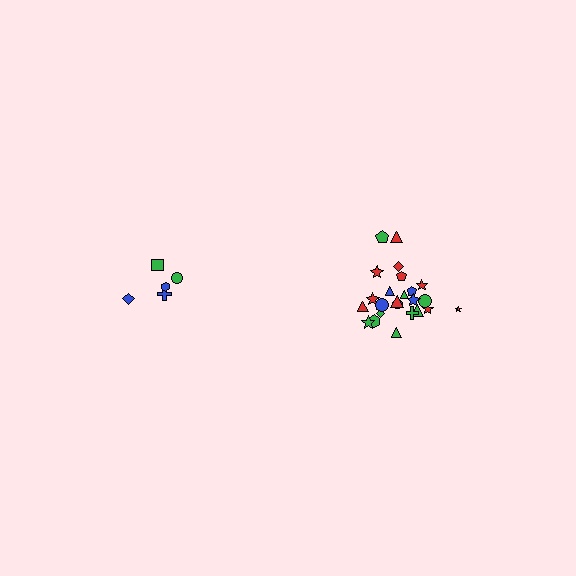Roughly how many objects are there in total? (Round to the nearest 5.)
Roughly 30 objects in total.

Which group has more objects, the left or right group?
The right group.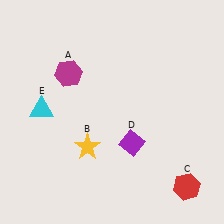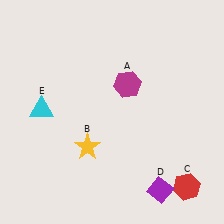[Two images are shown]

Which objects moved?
The objects that moved are: the magenta hexagon (A), the purple diamond (D).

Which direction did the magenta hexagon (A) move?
The magenta hexagon (A) moved right.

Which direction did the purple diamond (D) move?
The purple diamond (D) moved down.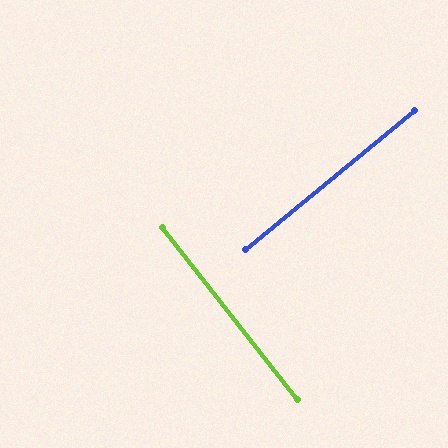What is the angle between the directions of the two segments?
Approximately 88 degrees.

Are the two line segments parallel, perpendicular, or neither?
Perpendicular — they meet at approximately 88°.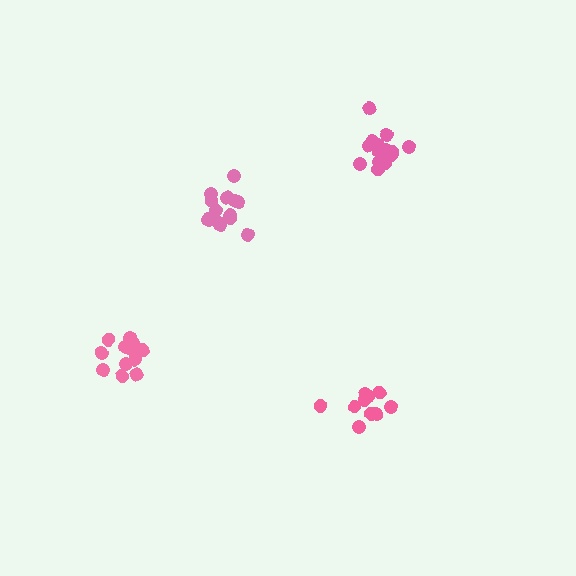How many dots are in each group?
Group 1: 14 dots, Group 2: 10 dots, Group 3: 15 dots, Group 4: 13 dots (52 total).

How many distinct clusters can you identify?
There are 4 distinct clusters.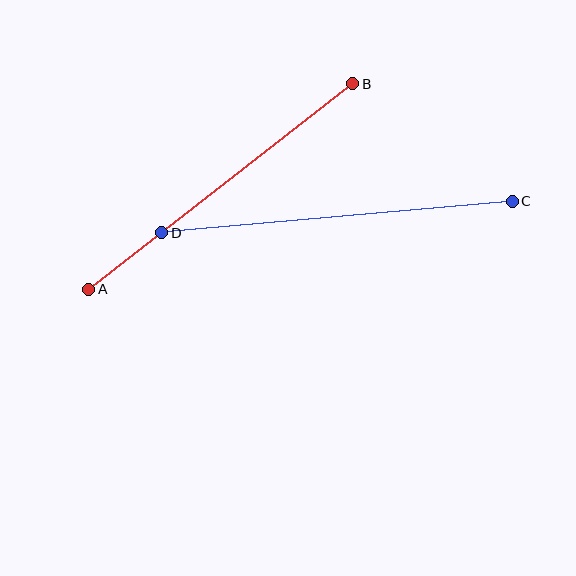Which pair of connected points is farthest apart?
Points C and D are farthest apart.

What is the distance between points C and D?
The distance is approximately 352 pixels.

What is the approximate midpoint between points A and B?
The midpoint is at approximately (221, 187) pixels.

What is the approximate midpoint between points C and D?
The midpoint is at approximately (337, 217) pixels.